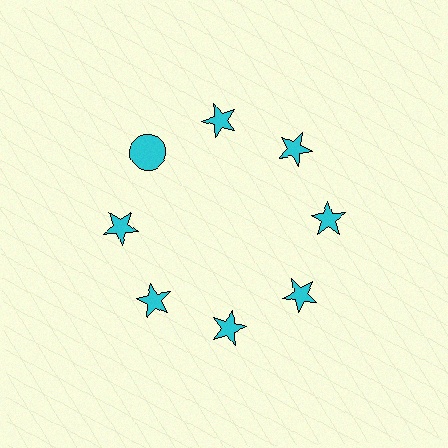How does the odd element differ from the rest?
It has a different shape: circle instead of star.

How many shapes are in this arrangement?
There are 8 shapes arranged in a ring pattern.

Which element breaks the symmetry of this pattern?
The cyan circle at roughly the 10 o'clock position breaks the symmetry. All other shapes are cyan stars.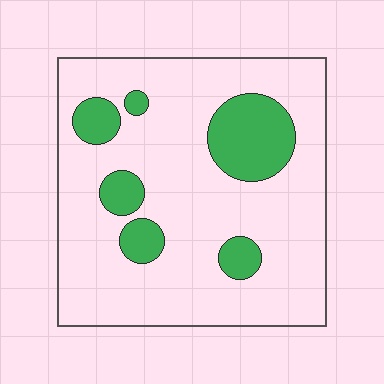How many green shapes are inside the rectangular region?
6.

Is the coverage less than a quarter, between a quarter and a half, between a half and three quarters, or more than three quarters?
Less than a quarter.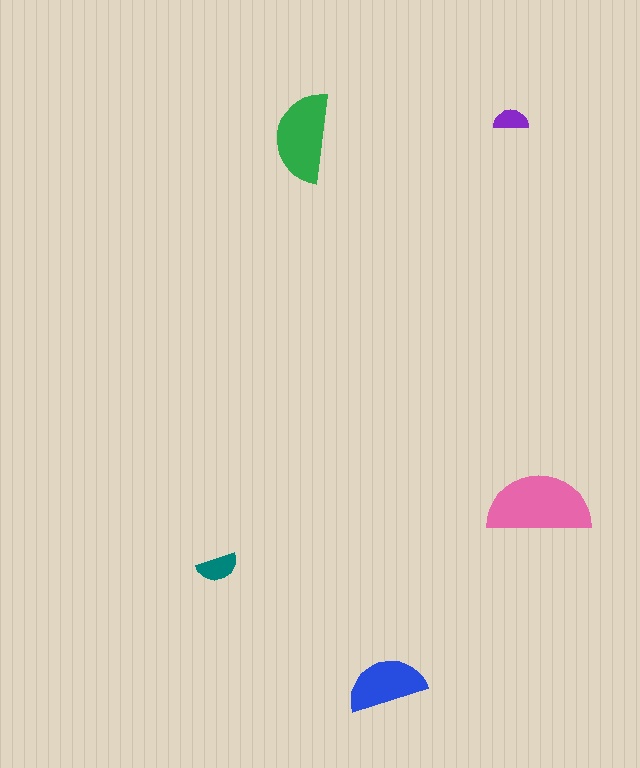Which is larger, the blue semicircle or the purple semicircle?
The blue one.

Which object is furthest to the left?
The teal semicircle is leftmost.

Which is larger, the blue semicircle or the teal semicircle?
The blue one.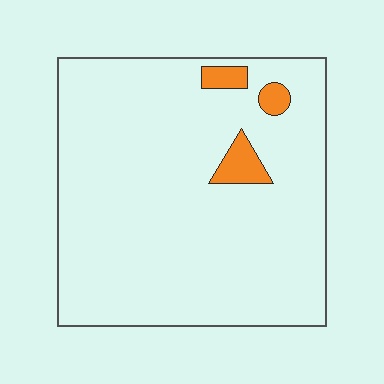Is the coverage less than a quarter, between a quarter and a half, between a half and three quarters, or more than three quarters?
Less than a quarter.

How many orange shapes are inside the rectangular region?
3.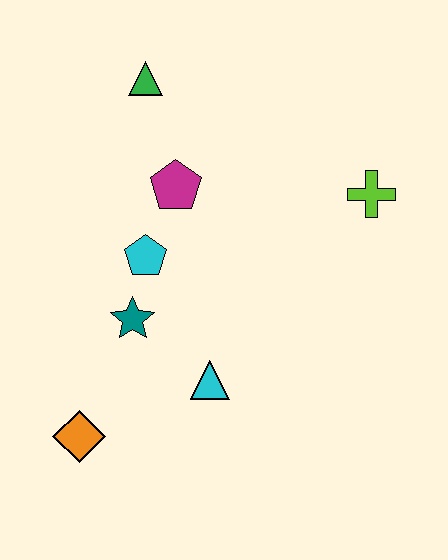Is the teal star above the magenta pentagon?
No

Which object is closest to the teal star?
The cyan pentagon is closest to the teal star.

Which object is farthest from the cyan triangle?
The green triangle is farthest from the cyan triangle.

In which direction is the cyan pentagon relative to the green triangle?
The cyan pentagon is below the green triangle.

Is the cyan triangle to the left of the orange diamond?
No